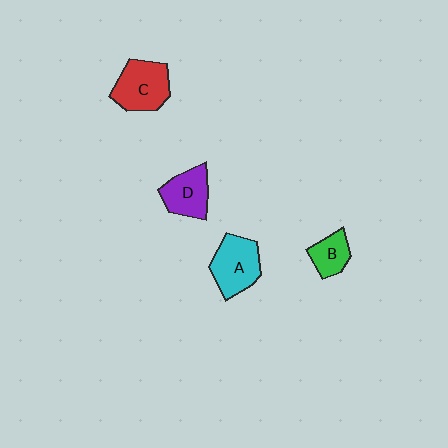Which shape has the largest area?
Shape C (red).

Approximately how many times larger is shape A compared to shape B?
Approximately 1.8 times.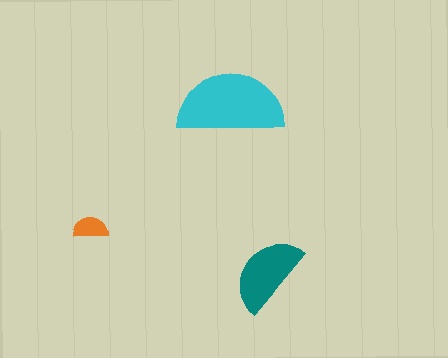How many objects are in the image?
There are 3 objects in the image.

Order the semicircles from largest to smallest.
the cyan one, the teal one, the orange one.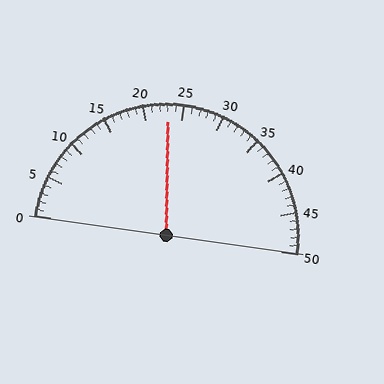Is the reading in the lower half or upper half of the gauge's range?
The reading is in the lower half of the range (0 to 50).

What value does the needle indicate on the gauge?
The needle indicates approximately 23.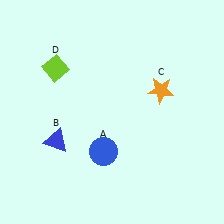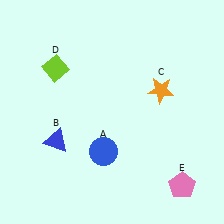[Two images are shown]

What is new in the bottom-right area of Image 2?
A pink pentagon (E) was added in the bottom-right area of Image 2.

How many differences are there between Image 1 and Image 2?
There is 1 difference between the two images.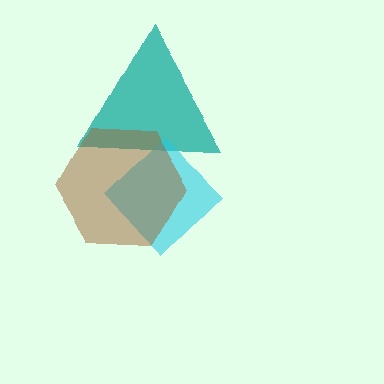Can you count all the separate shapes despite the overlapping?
Yes, there are 3 separate shapes.